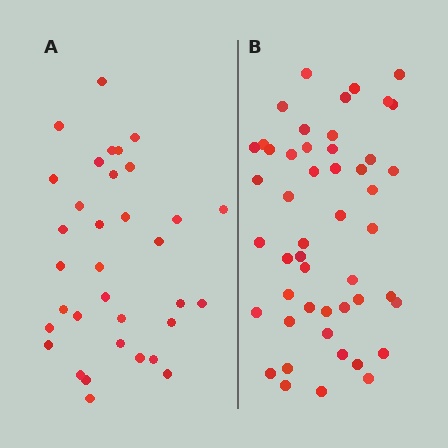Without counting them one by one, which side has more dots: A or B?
Region B (the right region) has more dots.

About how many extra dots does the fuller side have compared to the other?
Region B has approximately 15 more dots than region A.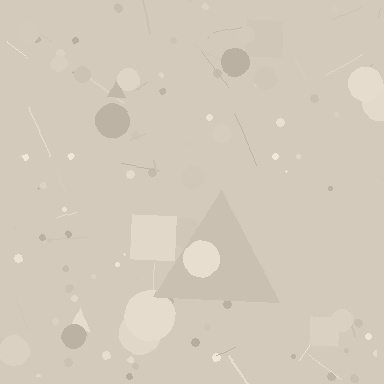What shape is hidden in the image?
A triangle is hidden in the image.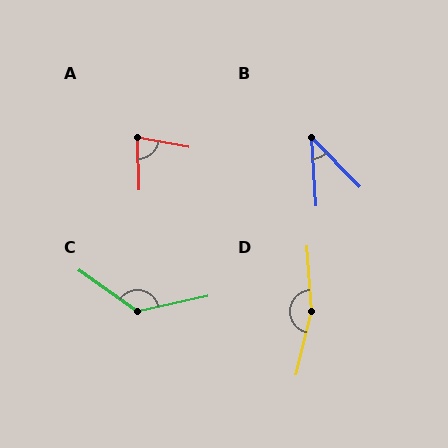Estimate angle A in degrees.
Approximately 78 degrees.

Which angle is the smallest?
B, at approximately 41 degrees.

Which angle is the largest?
D, at approximately 162 degrees.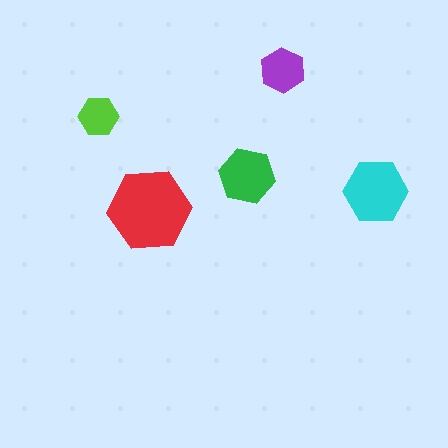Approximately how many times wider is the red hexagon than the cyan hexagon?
About 1.5 times wider.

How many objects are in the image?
There are 5 objects in the image.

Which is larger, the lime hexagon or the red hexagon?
The red one.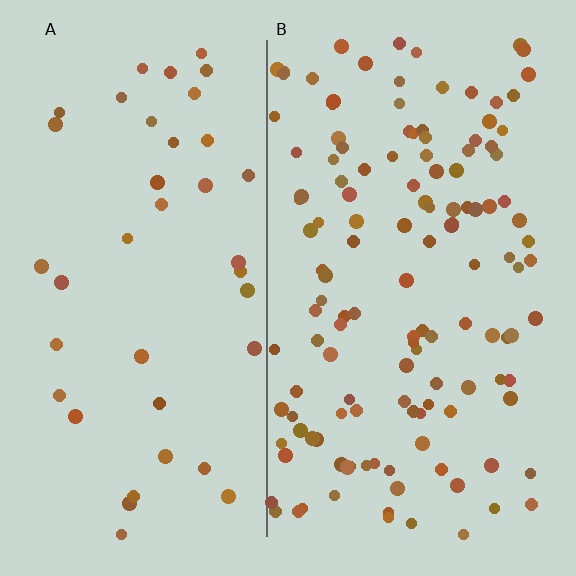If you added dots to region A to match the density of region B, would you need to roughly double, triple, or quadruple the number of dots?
Approximately triple.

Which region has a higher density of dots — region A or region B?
B (the right).